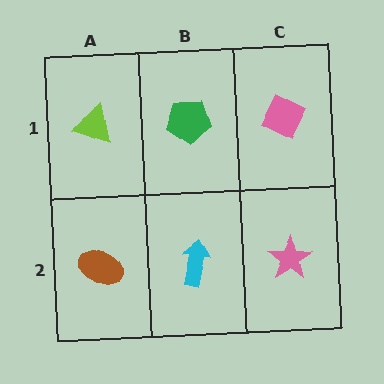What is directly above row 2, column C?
A pink diamond.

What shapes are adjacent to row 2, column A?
A lime triangle (row 1, column A), a cyan arrow (row 2, column B).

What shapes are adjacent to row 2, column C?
A pink diamond (row 1, column C), a cyan arrow (row 2, column B).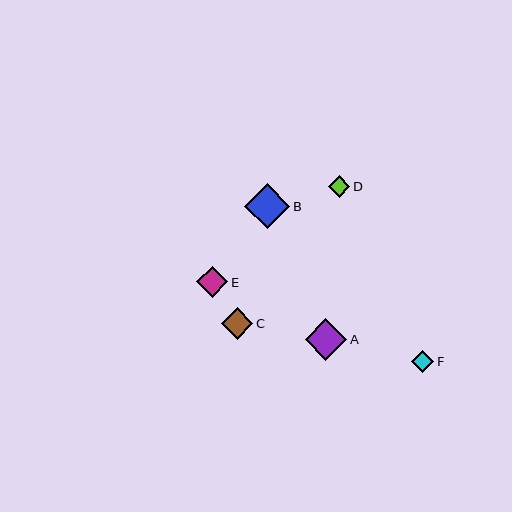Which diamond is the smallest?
Diamond D is the smallest with a size of approximately 21 pixels.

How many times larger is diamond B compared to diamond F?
Diamond B is approximately 2.0 times the size of diamond F.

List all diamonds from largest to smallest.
From largest to smallest: B, A, E, C, F, D.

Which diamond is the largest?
Diamond B is the largest with a size of approximately 45 pixels.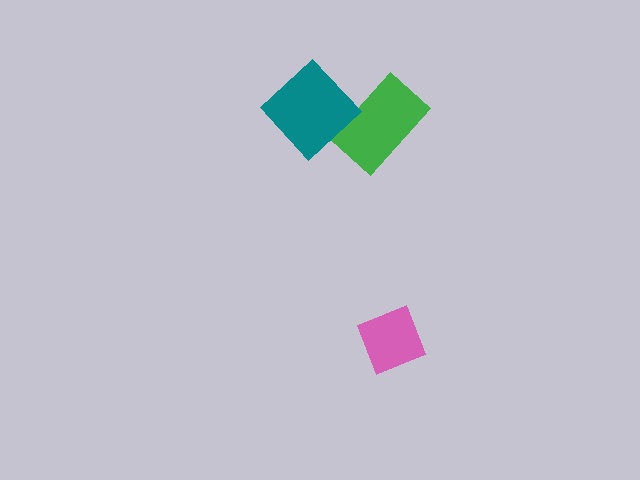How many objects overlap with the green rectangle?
1 object overlaps with the green rectangle.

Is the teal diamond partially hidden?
No, no other shape covers it.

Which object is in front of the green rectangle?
The teal diamond is in front of the green rectangle.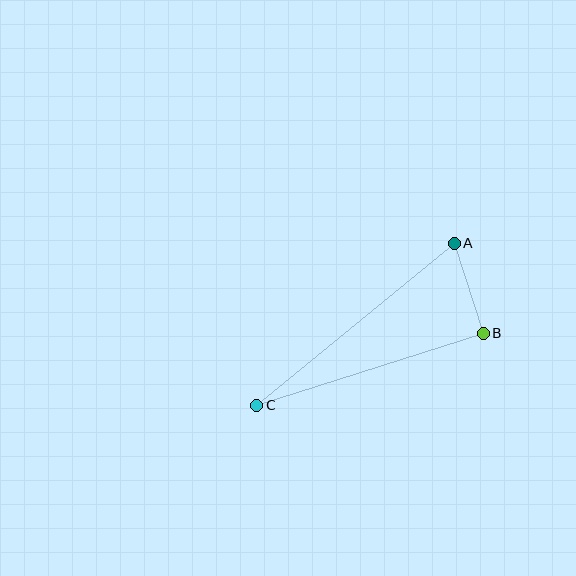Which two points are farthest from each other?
Points A and C are farthest from each other.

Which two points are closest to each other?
Points A and B are closest to each other.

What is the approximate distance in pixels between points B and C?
The distance between B and C is approximately 238 pixels.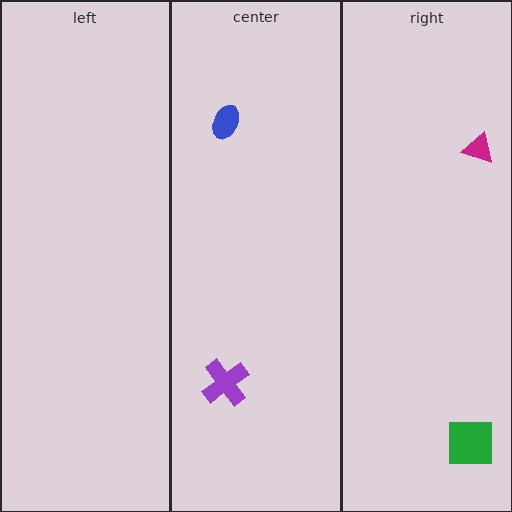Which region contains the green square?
The right region.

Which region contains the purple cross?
The center region.